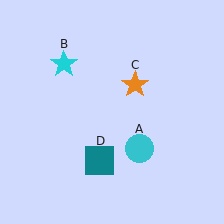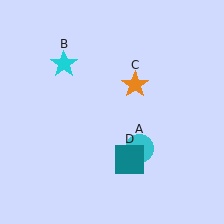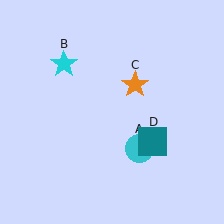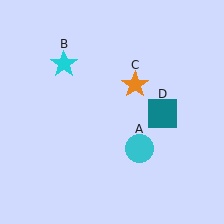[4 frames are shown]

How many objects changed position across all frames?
1 object changed position: teal square (object D).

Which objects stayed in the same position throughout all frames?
Cyan circle (object A) and cyan star (object B) and orange star (object C) remained stationary.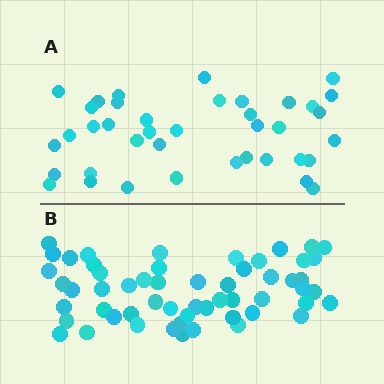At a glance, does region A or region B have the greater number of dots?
Region B (the bottom region) has more dots.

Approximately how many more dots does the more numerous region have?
Region B has approximately 15 more dots than region A.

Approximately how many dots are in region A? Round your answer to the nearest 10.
About 40 dots. (The exact count is 39, which rounds to 40.)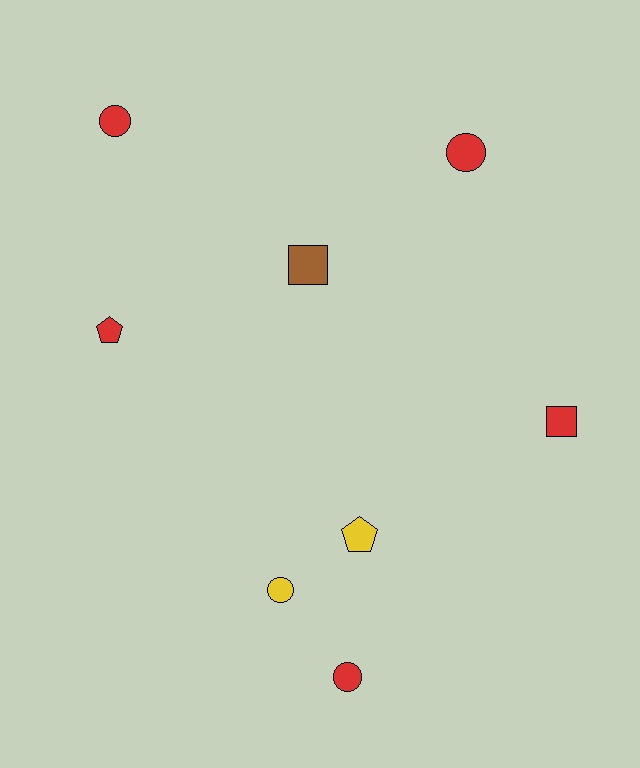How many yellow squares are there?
There are no yellow squares.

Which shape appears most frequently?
Circle, with 4 objects.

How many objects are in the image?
There are 8 objects.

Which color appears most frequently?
Red, with 5 objects.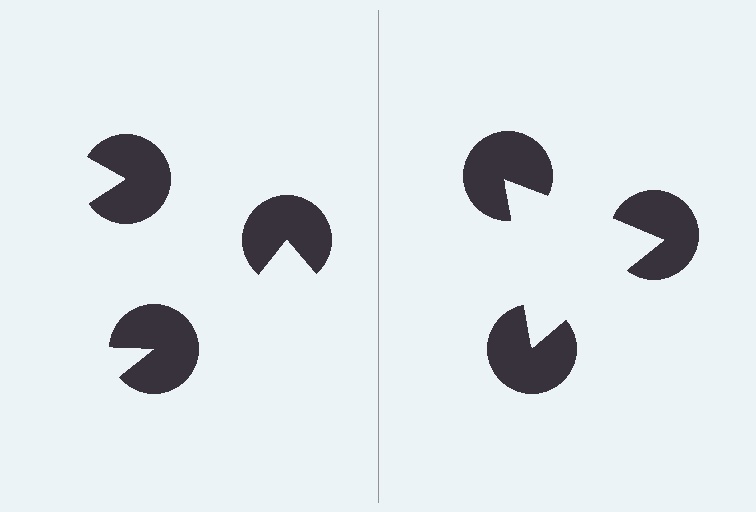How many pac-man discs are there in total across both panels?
6 — 3 on each side.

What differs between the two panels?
The pac-man discs are positioned identically on both sides; only the wedge orientations differ. On the right they align to a triangle; on the left they are misaligned.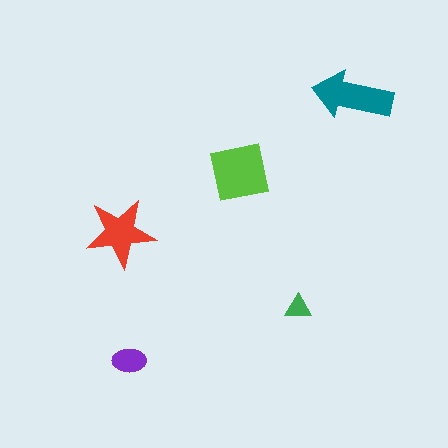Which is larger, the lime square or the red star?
The lime square.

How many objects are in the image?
There are 5 objects in the image.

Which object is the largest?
The lime square.